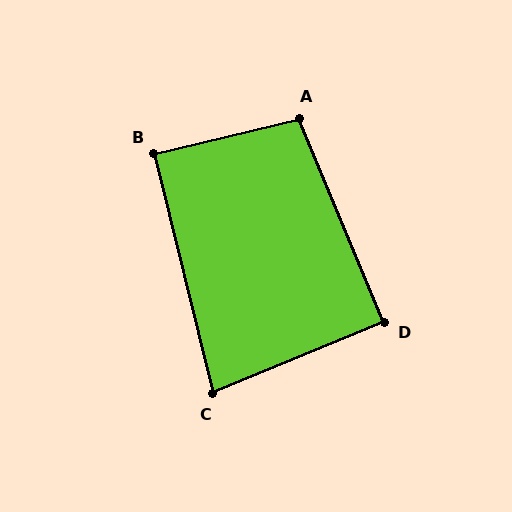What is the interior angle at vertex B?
Approximately 90 degrees (approximately right).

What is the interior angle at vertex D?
Approximately 90 degrees (approximately right).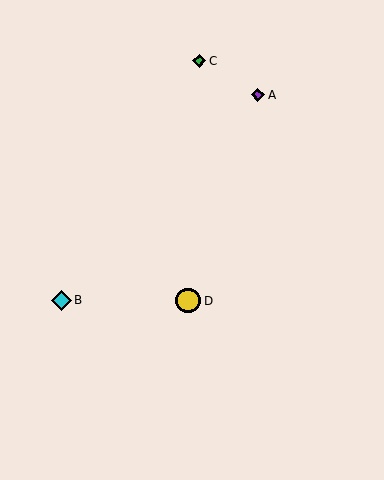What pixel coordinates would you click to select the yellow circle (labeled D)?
Click at (188, 301) to select the yellow circle D.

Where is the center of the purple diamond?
The center of the purple diamond is at (258, 95).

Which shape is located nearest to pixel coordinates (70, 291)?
The cyan diamond (labeled B) at (61, 300) is nearest to that location.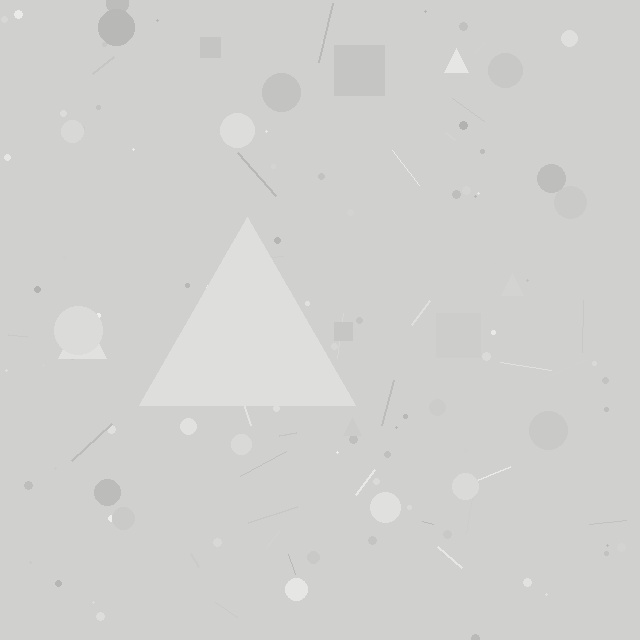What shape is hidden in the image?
A triangle is hidden in the image.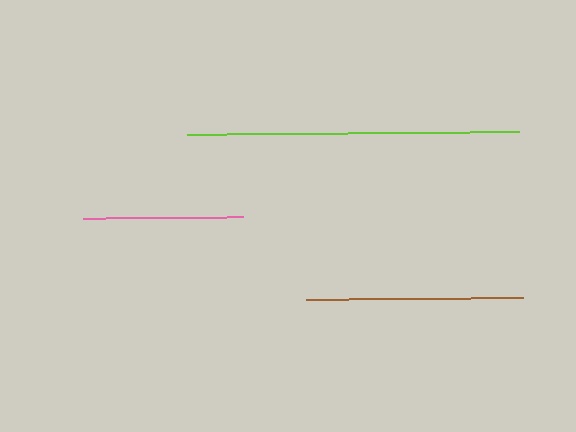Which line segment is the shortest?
The pink line is the shortest at approximately 160 pixels.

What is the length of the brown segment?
The brown segment is approximately 217 pixels long.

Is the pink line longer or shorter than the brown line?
The brown line is longer than the pink line.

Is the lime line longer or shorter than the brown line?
The lime line is longer than the brown line.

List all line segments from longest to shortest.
From longest to shortest: lime, brown, pink.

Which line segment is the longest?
The lime line is the longest at approximately 332 pixels.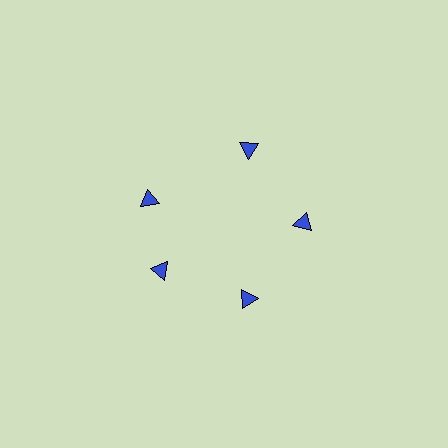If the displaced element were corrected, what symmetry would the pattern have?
It would have 5-fold rotational symmetry — the pattern would map onto itself every 72 degrees.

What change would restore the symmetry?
The symmetry would be restored by rotating it back into even spacing with its neighbors so that all 5 triangles sit at equal angles and equal distance from the center.